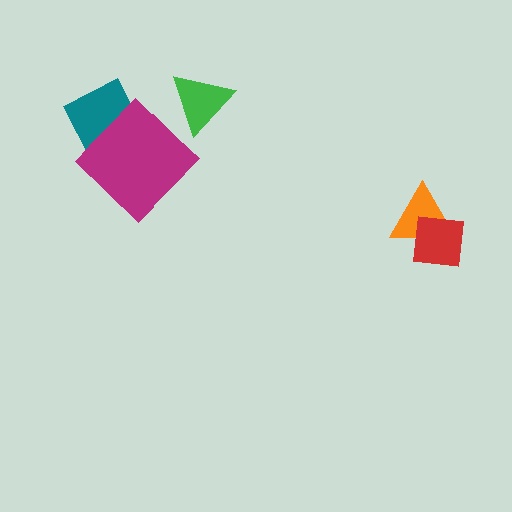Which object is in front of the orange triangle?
The red square is in front of the orange triangle.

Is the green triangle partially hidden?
No, no other shape covers it.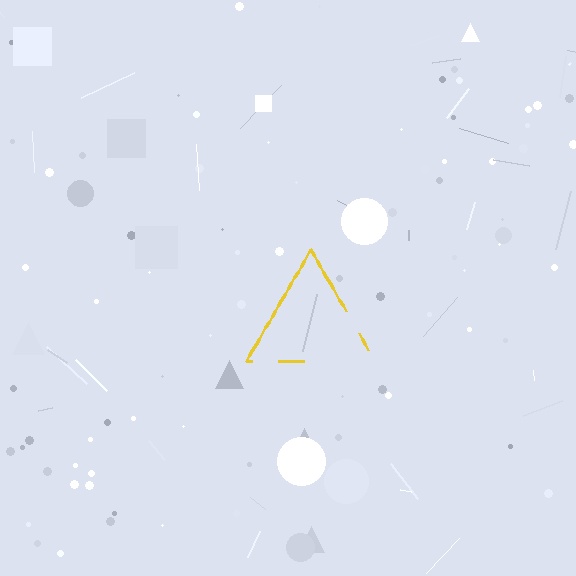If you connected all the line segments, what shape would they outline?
They would outline a triangle.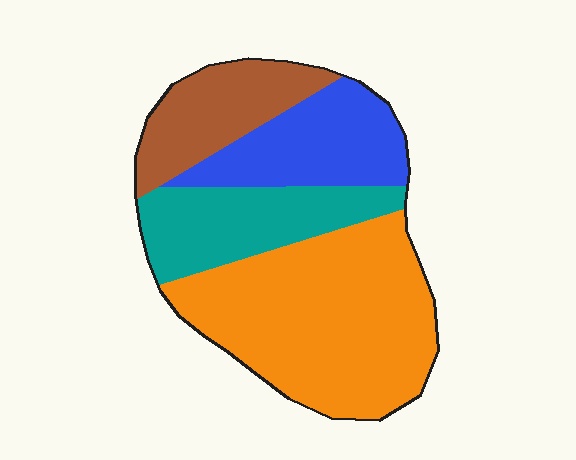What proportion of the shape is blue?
Blue takes up about one fifth (1/5) of the shape.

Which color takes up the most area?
Orange, at roughly 45%.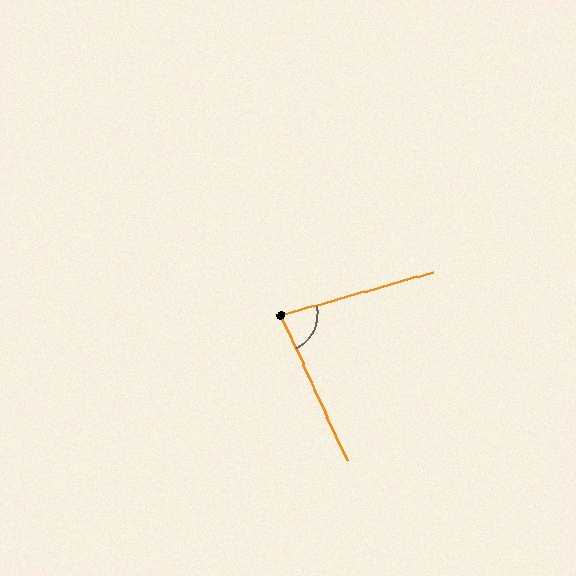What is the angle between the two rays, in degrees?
Approximately 81 degrees.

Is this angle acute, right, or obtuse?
It is acute.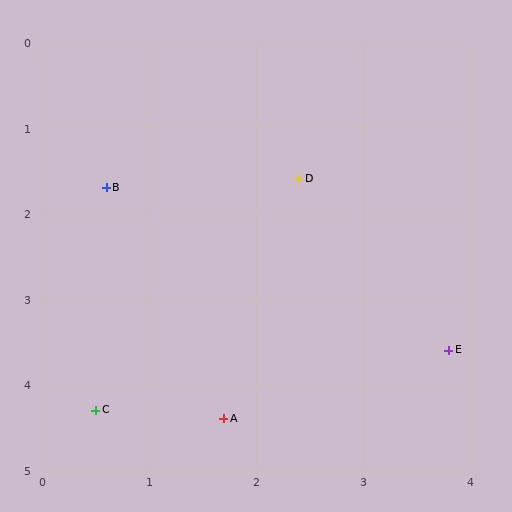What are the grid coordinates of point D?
Point D is at approximately (2.4, 1.6).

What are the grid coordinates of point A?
Point A is at approximately (1.7, 4.4).